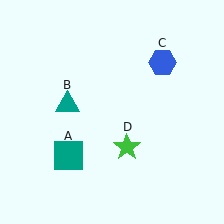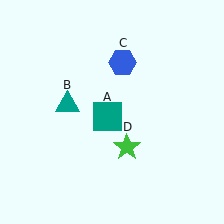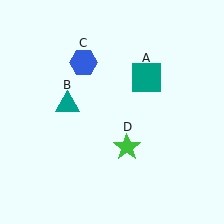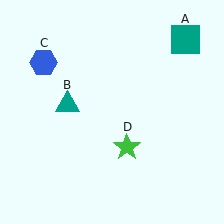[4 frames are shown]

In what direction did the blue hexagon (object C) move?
The blue hexagon (object C) moved left.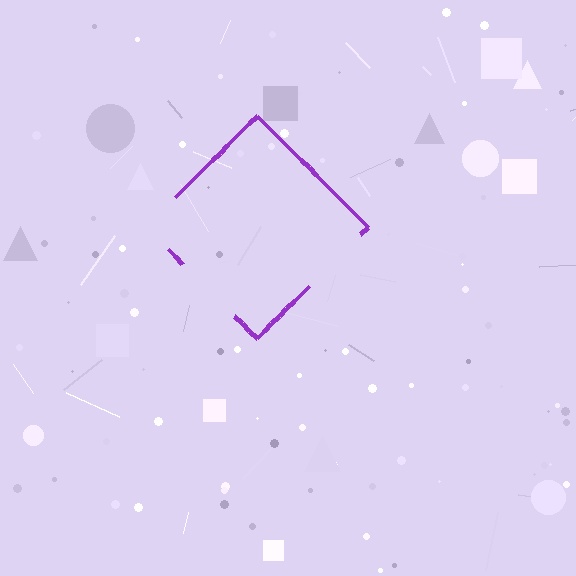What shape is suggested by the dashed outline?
The dashed outline suggests a diamond.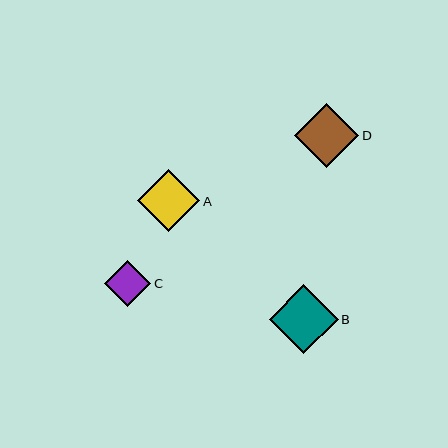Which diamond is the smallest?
Diamond C is the smallest with a size of approximately 47 pixels.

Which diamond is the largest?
Diamond B is the largest with a size of approximately 69 pixels.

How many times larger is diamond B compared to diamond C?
Diamond B is approximately 1.5 times the size of diamond C.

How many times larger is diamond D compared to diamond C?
Diamond D is approximately 1.4 times the size of diamond C.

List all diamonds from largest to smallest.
From largest to smallest: B, D, A, C.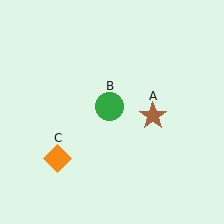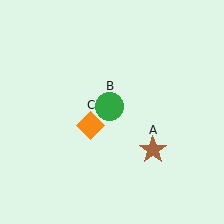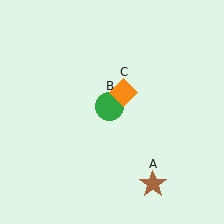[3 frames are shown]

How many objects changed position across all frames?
2 objects changed position: brown star (object A), orange diamond (object C).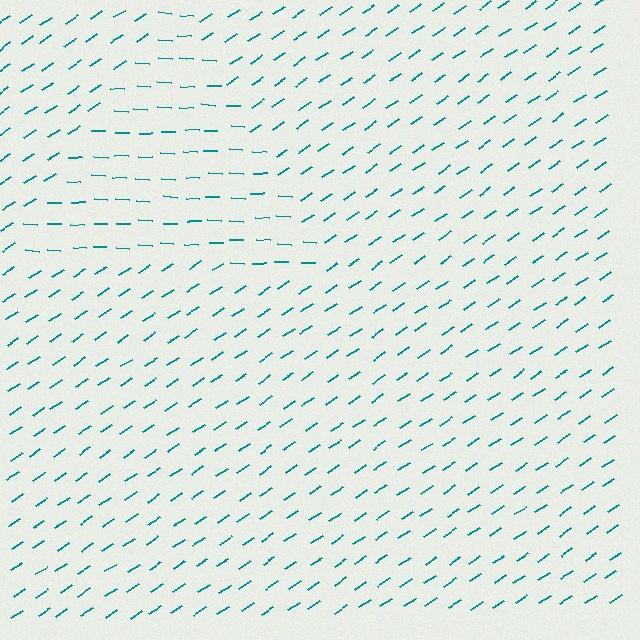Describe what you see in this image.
The image is filled with small teal line segments. A triangle region in the image has lines oriented differently from the surrounding lines, creating a visible texture boundary.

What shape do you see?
I see a triangle.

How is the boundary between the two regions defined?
The boundary is defined purely by a change in line orientation (approximately 36 degrees difference). All lines are the same color and thickness.